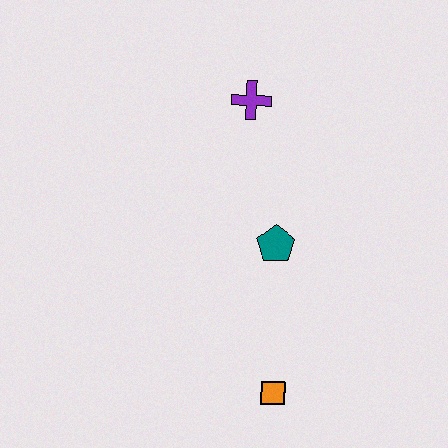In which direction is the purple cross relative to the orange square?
The purple cross is above the orange square.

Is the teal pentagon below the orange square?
No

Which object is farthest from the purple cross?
The orange square is farthest from the purple cross.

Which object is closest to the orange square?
The teal pentagon is closest to the orange square.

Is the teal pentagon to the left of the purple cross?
No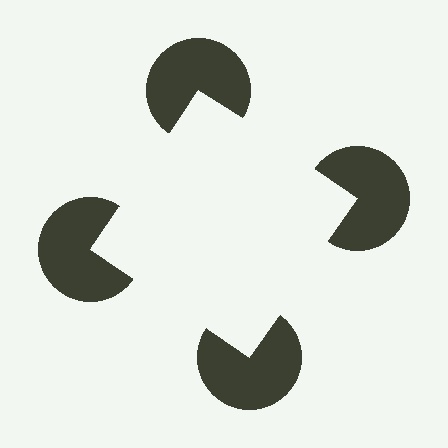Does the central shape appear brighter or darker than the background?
It typically appears slightly brighter than the background, even though no actual brightness change is drawn.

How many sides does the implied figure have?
4 sides.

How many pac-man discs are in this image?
There are 4 — one at each vertex of the illusory square.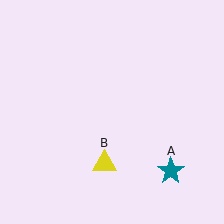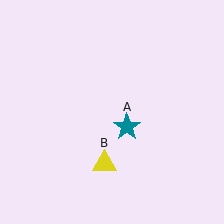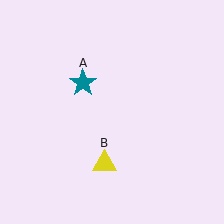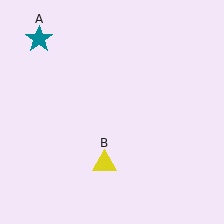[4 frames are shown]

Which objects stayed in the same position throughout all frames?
Yellow triangle (object B) remained stationary.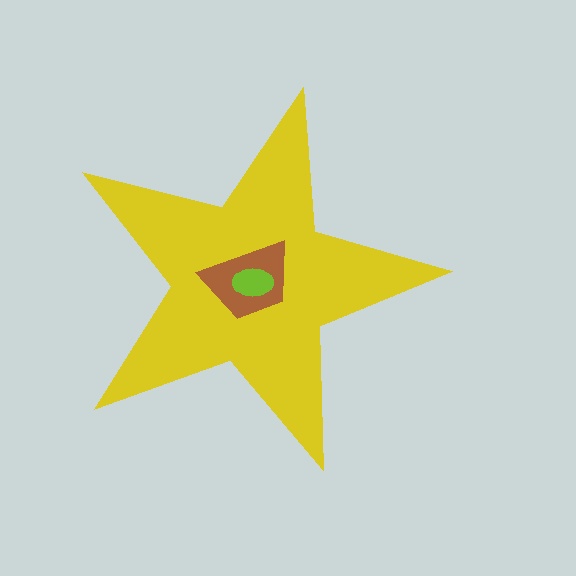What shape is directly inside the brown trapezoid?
The lime ellipse.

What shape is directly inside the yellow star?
The brown trapezoid.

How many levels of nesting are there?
3.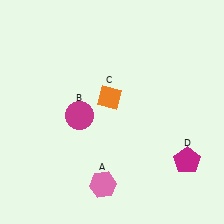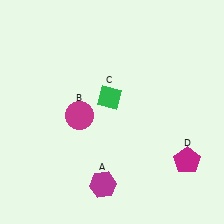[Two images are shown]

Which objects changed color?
A changed from pink to magenta. C changed from orange to green.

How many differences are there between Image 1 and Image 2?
There are 2 differences between the two images.